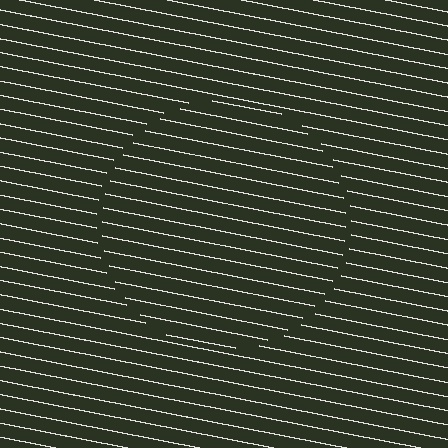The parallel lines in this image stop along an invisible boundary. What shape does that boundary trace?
An illusory circle. The interior of the shape contains the same grating, shifted by half a period — the contour is defined by the phase discontinuity where line-ends from the inner and outer gratings abut.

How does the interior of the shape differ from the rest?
The interior of the shape contains the same grating, shifted by half a period — the contour is defined by the phase discontinuity where line-ends from the inner and outer gratings abut.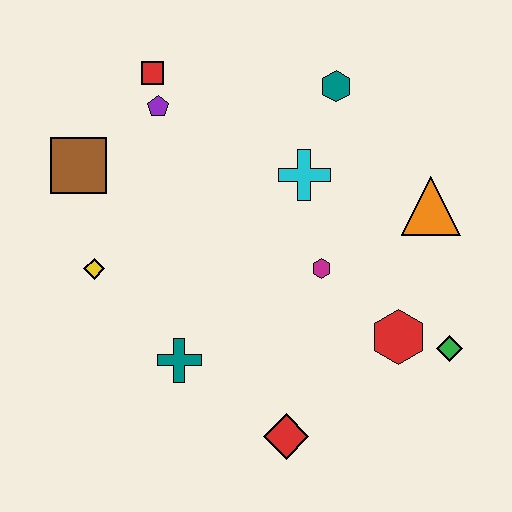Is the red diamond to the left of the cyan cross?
Yes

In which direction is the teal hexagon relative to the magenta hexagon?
The teal hexagon is above the magenta hexagon.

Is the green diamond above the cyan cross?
No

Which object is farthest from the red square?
The green diamond is farthest from the red square.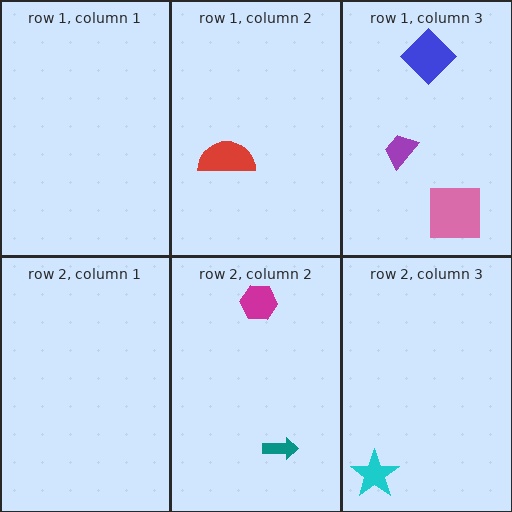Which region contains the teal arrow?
The row 2, column 2 region.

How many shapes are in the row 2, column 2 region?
2.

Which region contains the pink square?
The row 1, column 3 region.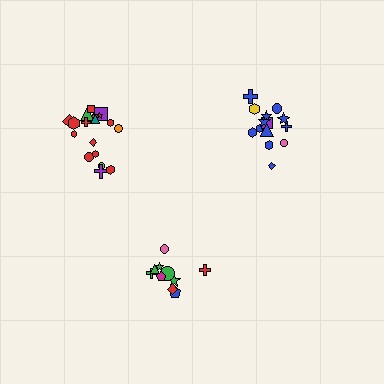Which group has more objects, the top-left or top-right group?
The top-left group.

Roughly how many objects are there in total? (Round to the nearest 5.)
Roughly 45 objects in total.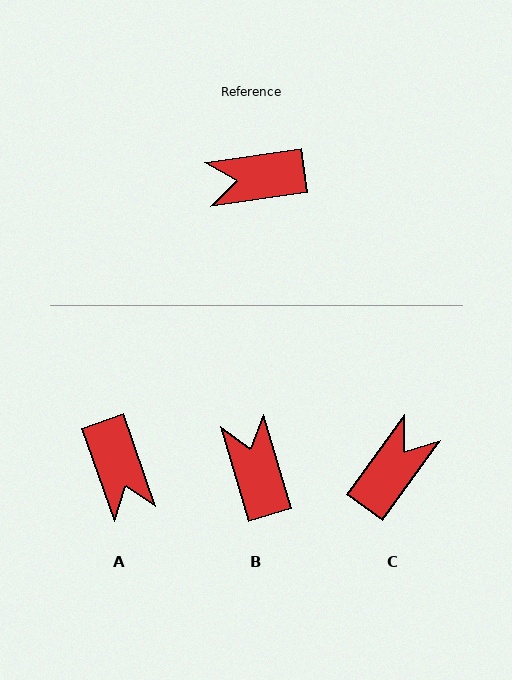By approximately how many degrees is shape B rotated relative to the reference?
Approximately 82 degrees clockwise.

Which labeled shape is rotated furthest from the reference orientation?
C, about 134 degrees away.